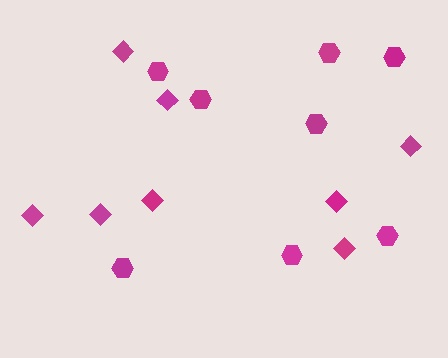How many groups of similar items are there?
There are 2 groups: one group of hexagons (8) and one group of diamonds (8).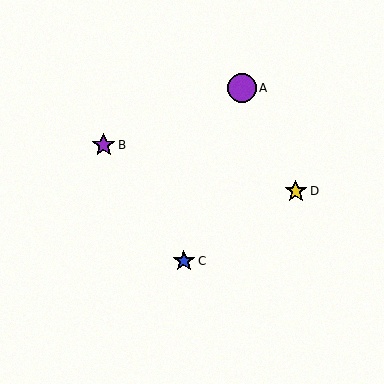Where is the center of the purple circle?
The center of the purple circle is at (242, 88).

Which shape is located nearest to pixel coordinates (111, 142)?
The purple star (labeled B) at (104, 145) is nearest to that location.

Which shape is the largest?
The purple circle (labeled A) is the largest.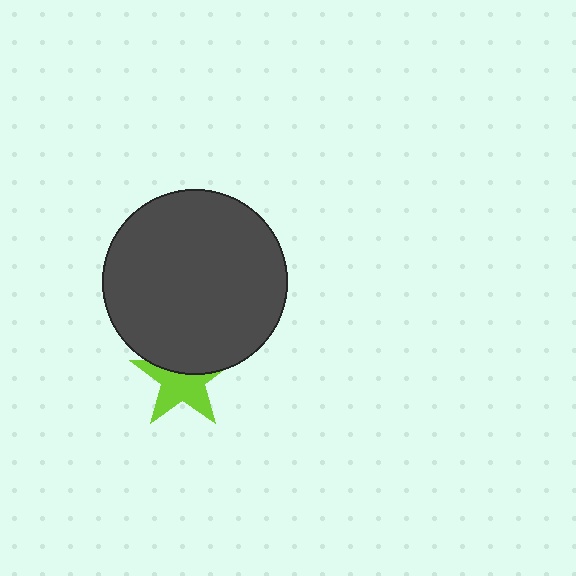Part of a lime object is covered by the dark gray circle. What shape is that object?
It is a star.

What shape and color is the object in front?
The object in front is a dark gray circle.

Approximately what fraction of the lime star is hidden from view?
Roughly 40% of the lime star is hidden behind the dark gray circle.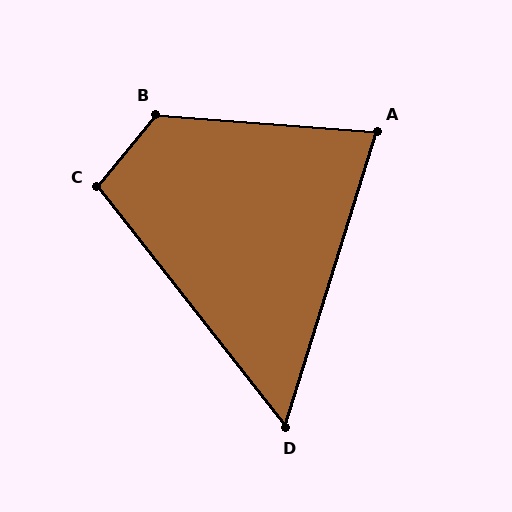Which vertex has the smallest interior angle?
D, at approximately 55 degrees.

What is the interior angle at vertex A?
Approximately 77 degrees (acute).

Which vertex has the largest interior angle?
B, at approximately 125 degrees.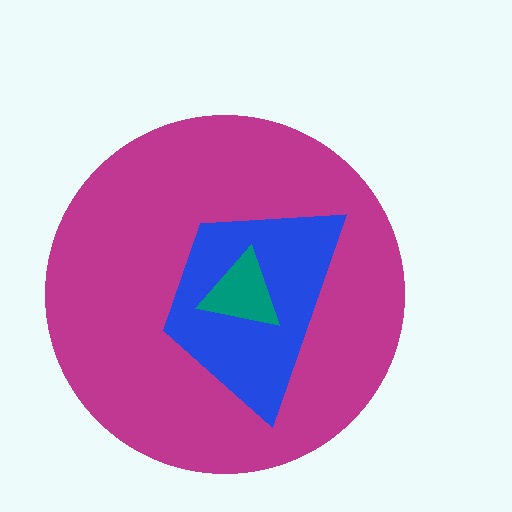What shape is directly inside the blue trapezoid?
The teal triangle.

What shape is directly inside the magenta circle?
The blue trapezoid.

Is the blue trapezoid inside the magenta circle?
Yes.